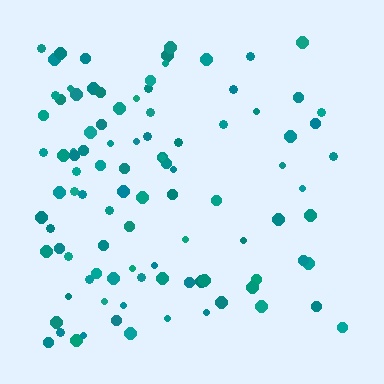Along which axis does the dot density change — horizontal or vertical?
Horizontal.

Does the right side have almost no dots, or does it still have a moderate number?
Still a moderate number, just noticeably fewer than the left.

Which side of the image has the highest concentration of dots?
The left.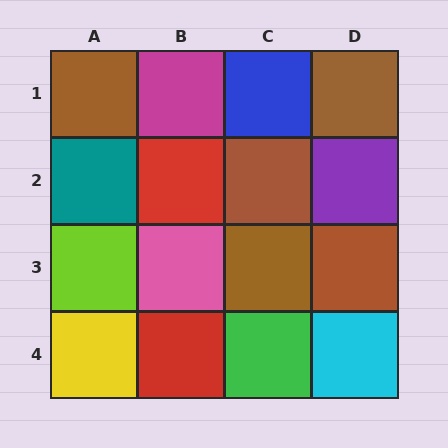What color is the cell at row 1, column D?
Brown.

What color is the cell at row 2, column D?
Purple.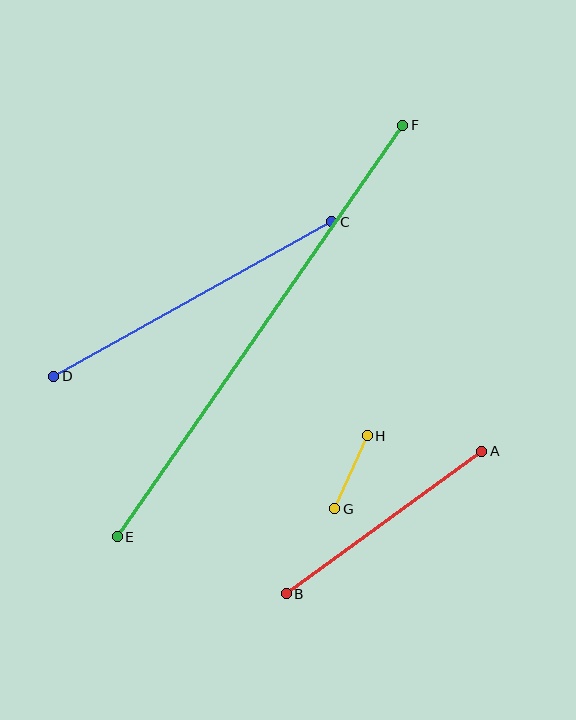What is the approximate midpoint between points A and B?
The midpoint is at approximately (384, 522) pixels.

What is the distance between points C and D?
The distance is approximately 318 pixels.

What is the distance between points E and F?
The distance is approximately 501 pixels.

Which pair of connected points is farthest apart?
Points E and F are farthest apart.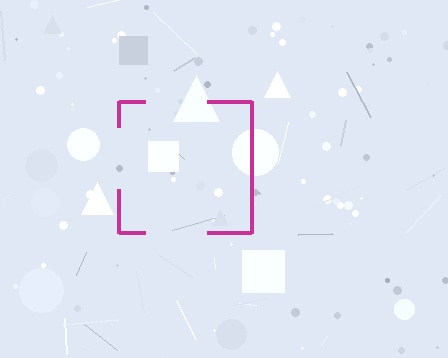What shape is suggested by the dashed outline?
The dashed outline suggests a square.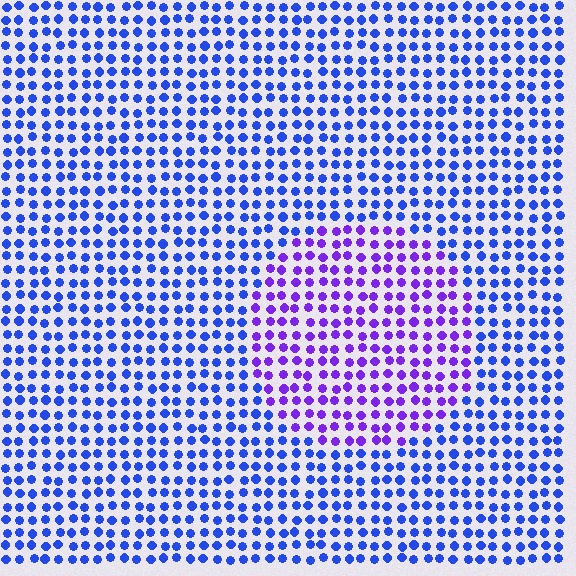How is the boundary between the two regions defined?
The boundary is defined purely by a slight shift in hue (about 40 degrees). Spacing, size, and orientation are identical on both sides.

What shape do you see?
I see a circle.